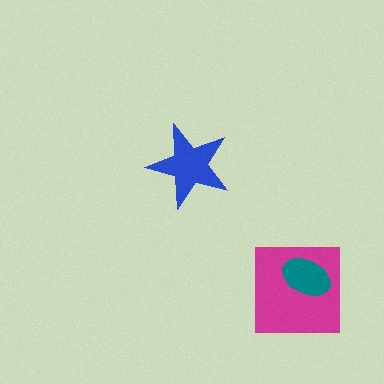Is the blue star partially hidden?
No, no other shape covers it.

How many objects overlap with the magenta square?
1 object overlaps with the magenta square.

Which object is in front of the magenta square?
The teal ellipse is in front of the magenta square.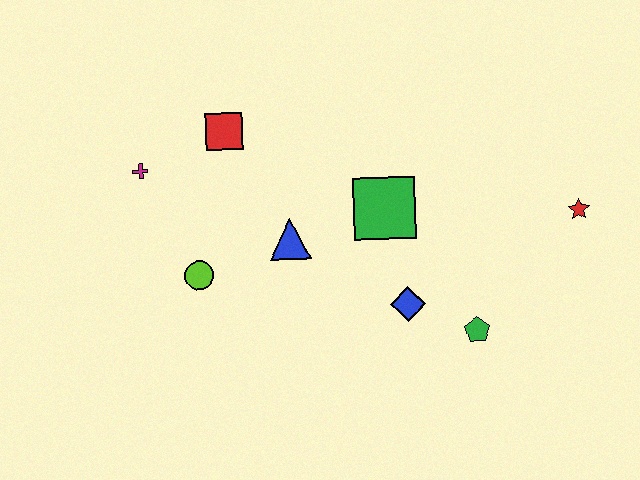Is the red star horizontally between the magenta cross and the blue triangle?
No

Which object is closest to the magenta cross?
The red square is closest to the magenta cross.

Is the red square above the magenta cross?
Yes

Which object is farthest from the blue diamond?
The magenta cross is farthest from the blue diamond.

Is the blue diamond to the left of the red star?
Yes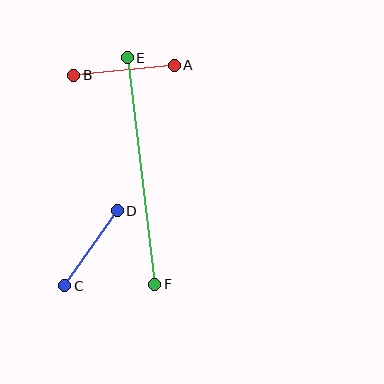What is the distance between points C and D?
The distance is approximately 92 pixels.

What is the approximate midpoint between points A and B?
The midpoint is at approximately (124, 70) pixels.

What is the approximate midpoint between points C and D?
The midpoint is at approximately (91, 248) pixels.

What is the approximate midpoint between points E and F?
The midpoint is at approximately (141, 171) pixels.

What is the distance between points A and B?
The distance is approximately 101 pixels.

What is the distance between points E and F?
The distance is approximately 228 pixels.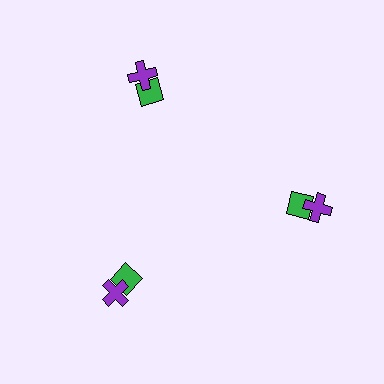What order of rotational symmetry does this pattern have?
This pattern has 3-fold rotational symmetry.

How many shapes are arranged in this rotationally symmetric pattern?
There are 6 shapes, arranged in 3 groups of 2.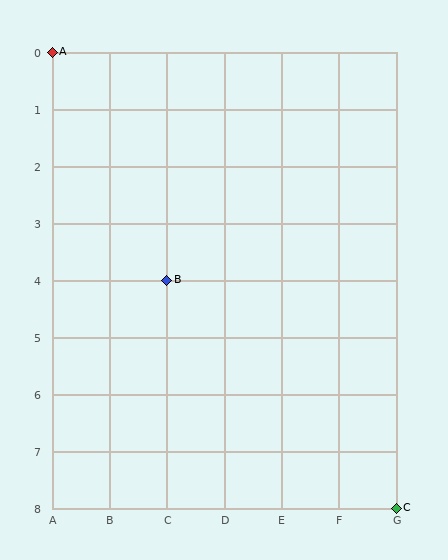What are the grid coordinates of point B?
Point B is at grid coordinates (C, 4).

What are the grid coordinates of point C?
Point C is at grid coordinates (G, 8).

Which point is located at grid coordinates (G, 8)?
Point C is at (G, 8).